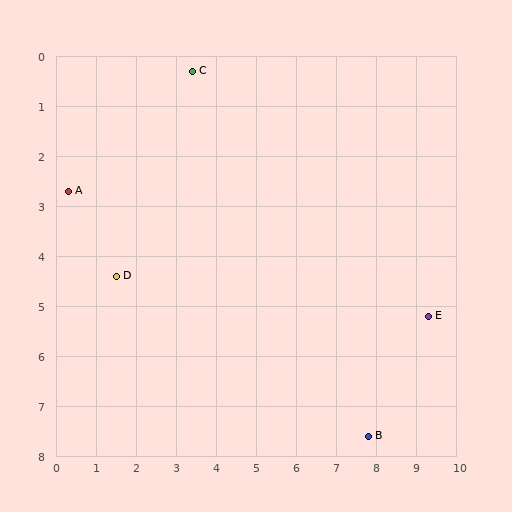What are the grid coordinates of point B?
Point B is at approximately (7.8, 7.6).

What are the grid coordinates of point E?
Point E is at approximately (9.3, 5.2).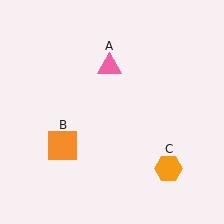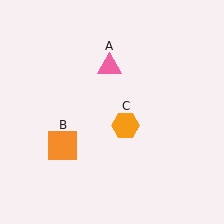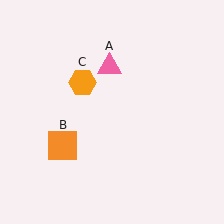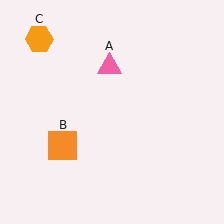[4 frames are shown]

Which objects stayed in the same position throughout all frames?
Pink triangle (object A) and orange square (object B) remained stationary.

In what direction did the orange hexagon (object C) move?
The orange hexagon (object C) moved up and to the left.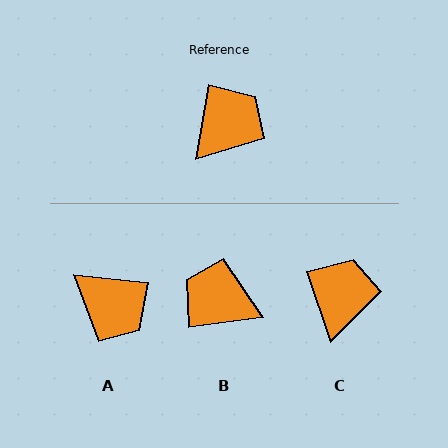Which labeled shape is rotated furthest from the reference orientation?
B, about 107 degrees away.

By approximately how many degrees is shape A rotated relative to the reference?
Approximately 87 degrees clockwise.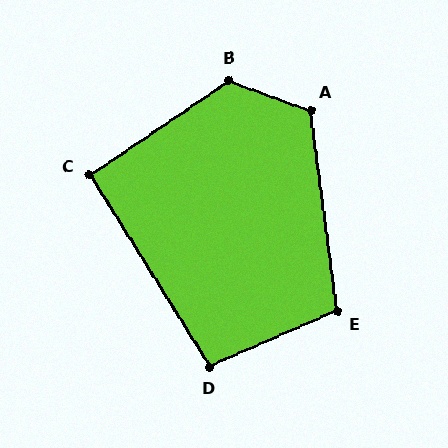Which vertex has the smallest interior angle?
C, at approximately 92 degrees.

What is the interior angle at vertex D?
Approximately 99 degrees (obtuse).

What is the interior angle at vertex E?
Approximately 106 degrees (obtuse).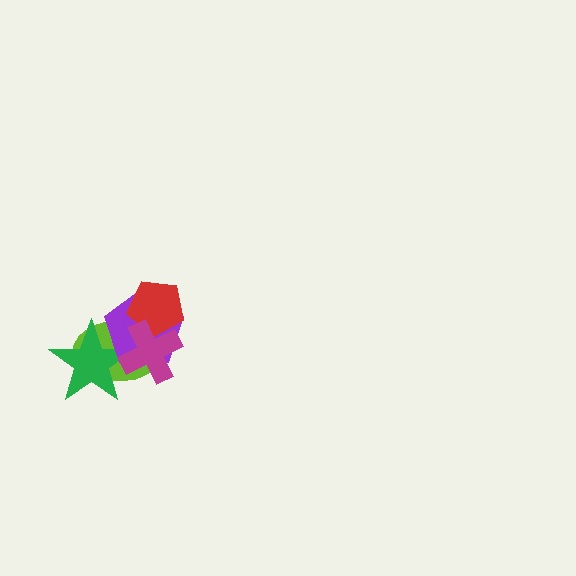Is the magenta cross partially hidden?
No, no other shape covers it.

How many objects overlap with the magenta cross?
4 objects overlap with the magenta cross.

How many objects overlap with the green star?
3 objects overlap with the green star.